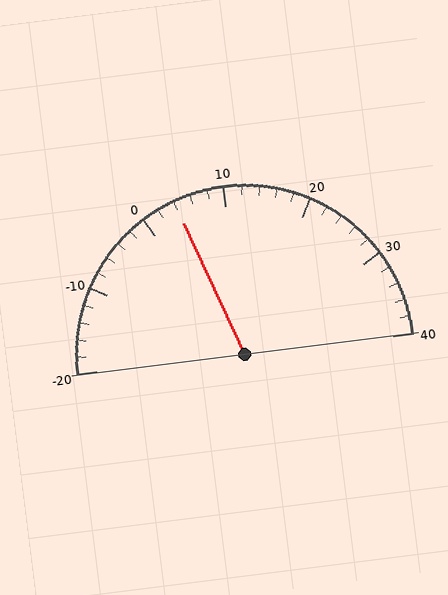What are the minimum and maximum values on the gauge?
The gauge ranges from -20 to 40.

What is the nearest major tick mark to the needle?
The nearest major tick mark is 0.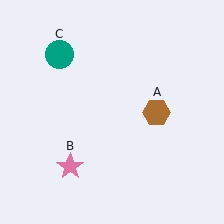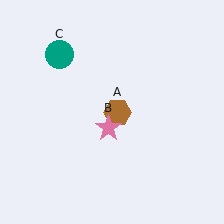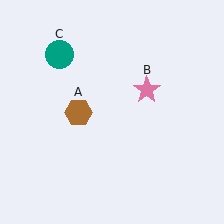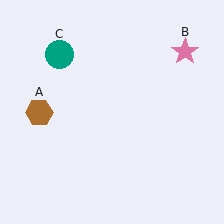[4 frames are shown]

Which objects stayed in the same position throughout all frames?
Teal circle (object C) remained stationary.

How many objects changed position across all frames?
2 objects changed position: brown hexagon (object A), pink star (object B).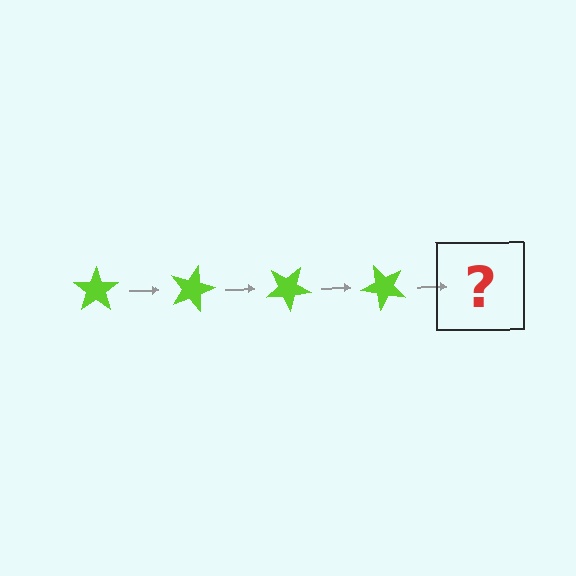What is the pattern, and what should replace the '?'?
The pattern is that the star rotates 15 degrees each step. The '?' should be a lime star rotated 60 degrees.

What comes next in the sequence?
The next element should be a lime star rotated 60 degrees.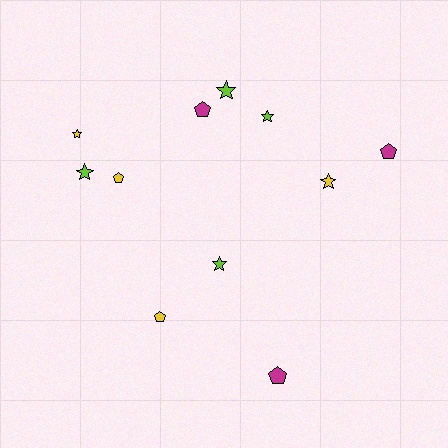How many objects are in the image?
There are 11 objects.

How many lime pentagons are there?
There are no lime pentagons.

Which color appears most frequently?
Lime, with 4 objects.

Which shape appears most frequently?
Star, with 6 objects.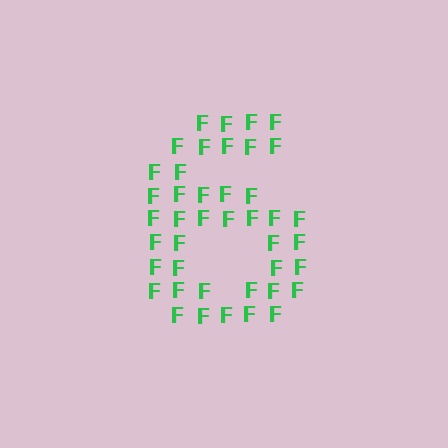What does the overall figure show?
The overall figure shows the digit 6.